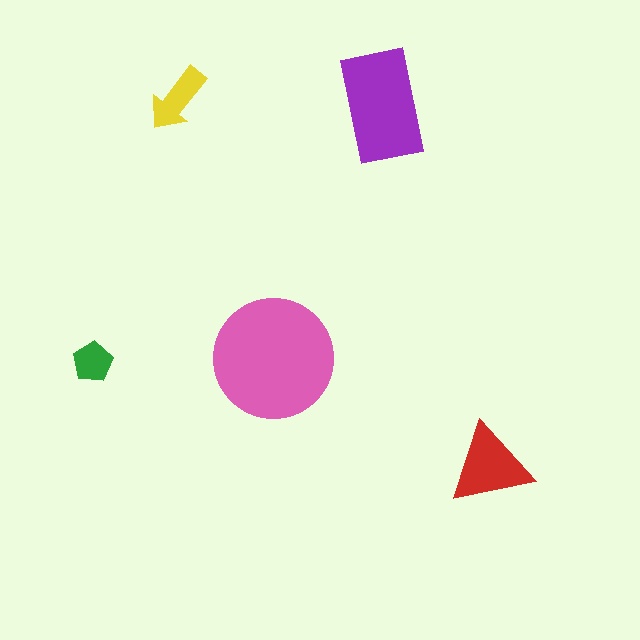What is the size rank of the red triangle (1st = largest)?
3rd.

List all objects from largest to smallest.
The pink circle, the purple rectangle, the red triangle, the yellow arrow, the green pentagon.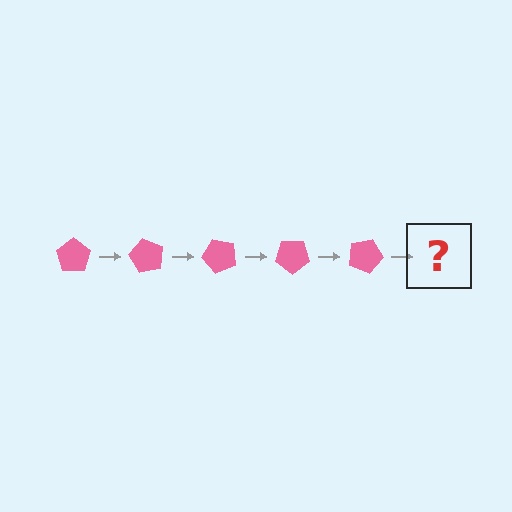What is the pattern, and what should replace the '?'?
The pattern is that the pentagon rotates 60 degrees each step. The '?' should be a pink pentagon rotated 300 degrees.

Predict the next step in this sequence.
The next step is a pink pentagon rotated 300 degrees.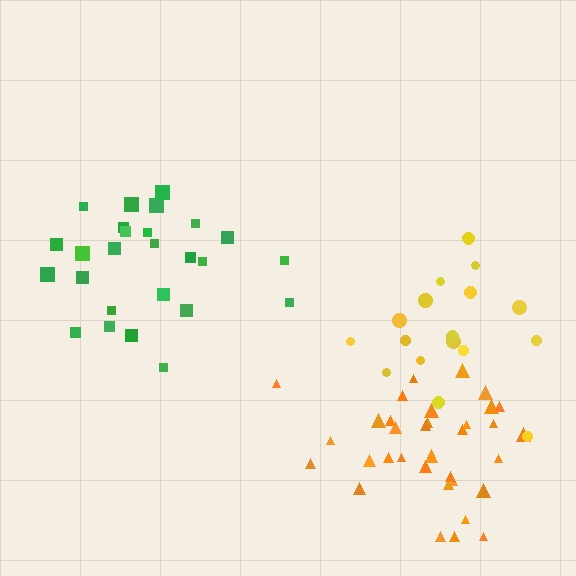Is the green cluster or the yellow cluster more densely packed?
Yellow.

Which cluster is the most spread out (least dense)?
Green.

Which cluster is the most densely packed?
Orange.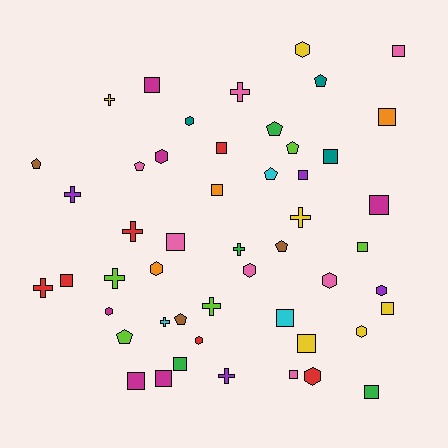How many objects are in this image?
There are 50 objects.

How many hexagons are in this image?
There are 11 hexagons.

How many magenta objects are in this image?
There are 6 magenta objects.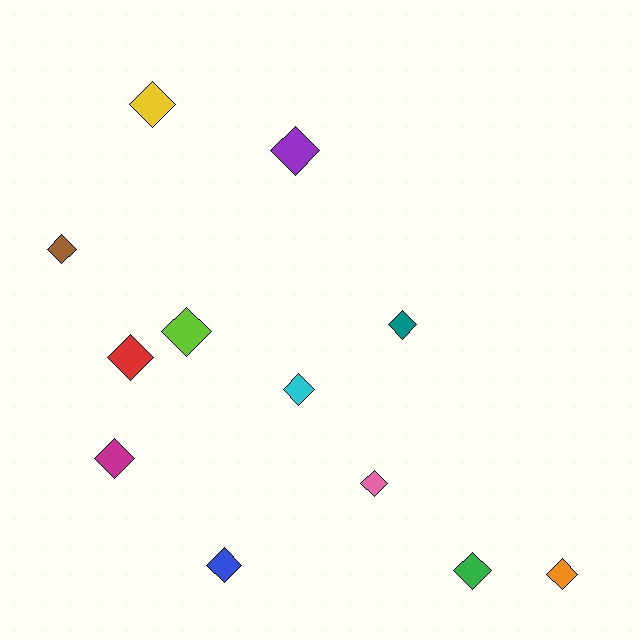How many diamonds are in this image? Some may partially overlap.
There are 12 diamonds.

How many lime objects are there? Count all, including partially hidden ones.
There is 1 lime object.